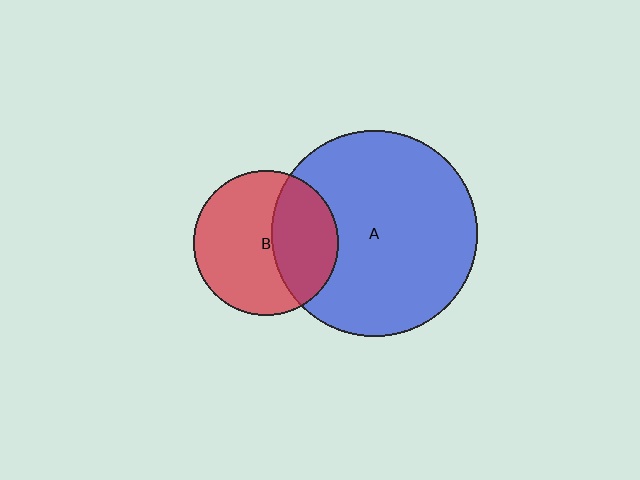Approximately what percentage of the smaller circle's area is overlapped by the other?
Approximately 40%.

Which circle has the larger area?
Circle A (blue).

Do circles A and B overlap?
Yes.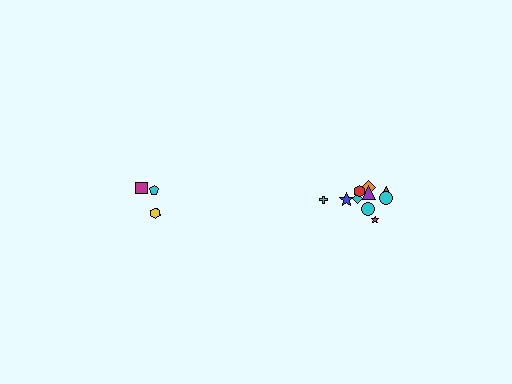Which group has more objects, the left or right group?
The right group.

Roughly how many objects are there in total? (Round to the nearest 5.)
Roughly 15 objects in total.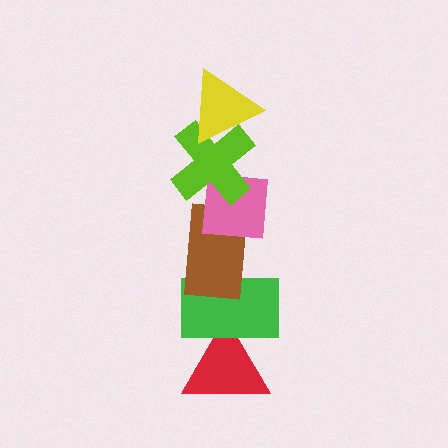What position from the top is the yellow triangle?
The yellow triangle is 1st from the top.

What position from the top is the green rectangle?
The green rectangle is 5th from the top.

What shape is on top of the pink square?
The lime cross is on top of the pink square.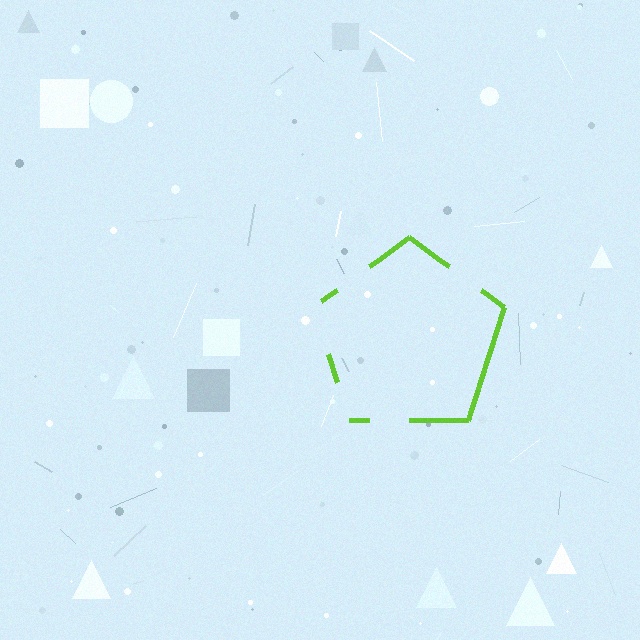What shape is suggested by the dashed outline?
The dashed outline suggests a pentagon.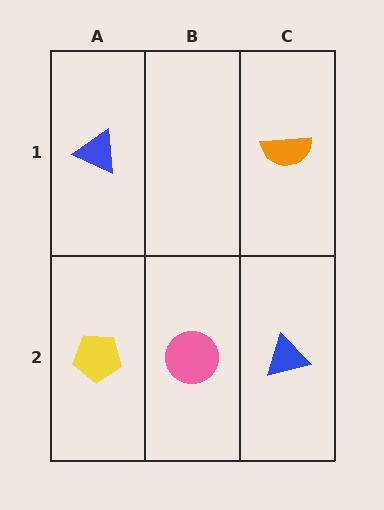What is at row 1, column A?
A blue triangle.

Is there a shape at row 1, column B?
No, that cell is empty.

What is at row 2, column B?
A pink circle.